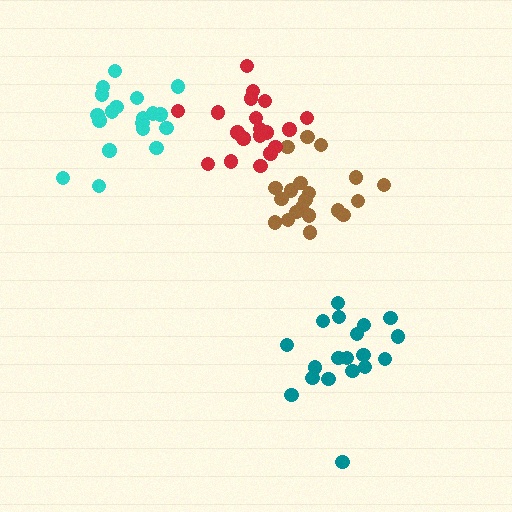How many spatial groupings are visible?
There are 4 spatial groupings.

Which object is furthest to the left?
The cyan cluster is leftmost.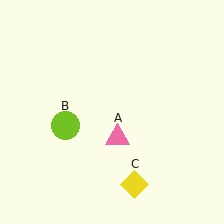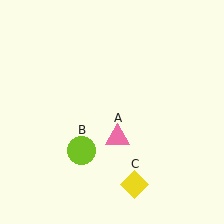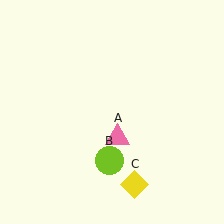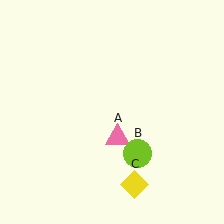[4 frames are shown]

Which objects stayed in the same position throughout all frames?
Pink triangle (object A) and yellow diamond (object C) remained stationary.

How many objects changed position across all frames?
1 object changed position: lime circle (object B).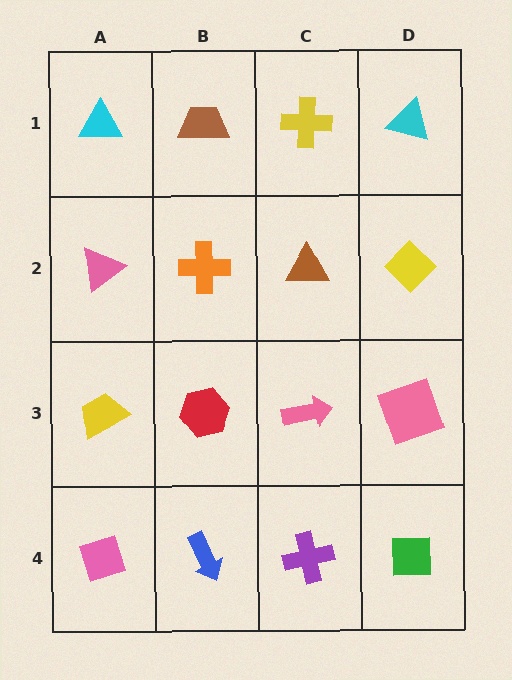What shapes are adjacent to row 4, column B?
A red hexagon (row 3, column B), a pink diamond (row 4, column A), a purple cross (row 4, column C).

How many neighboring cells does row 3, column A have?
3.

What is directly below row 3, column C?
A purple cross.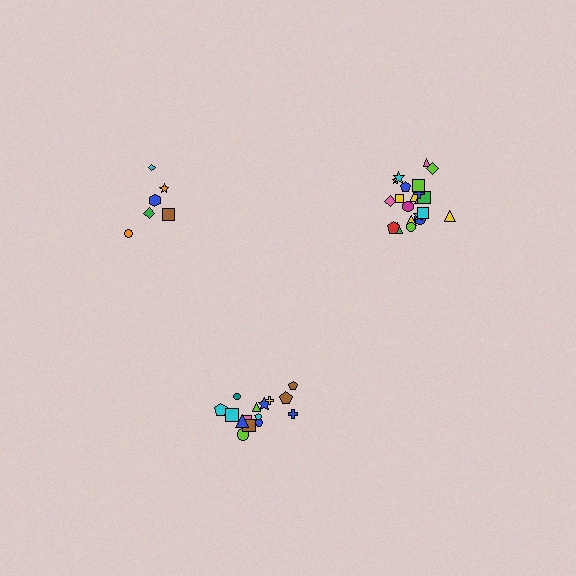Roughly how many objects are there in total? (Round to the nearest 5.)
Roughly 45 objects in total.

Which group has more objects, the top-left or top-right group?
The top-right group.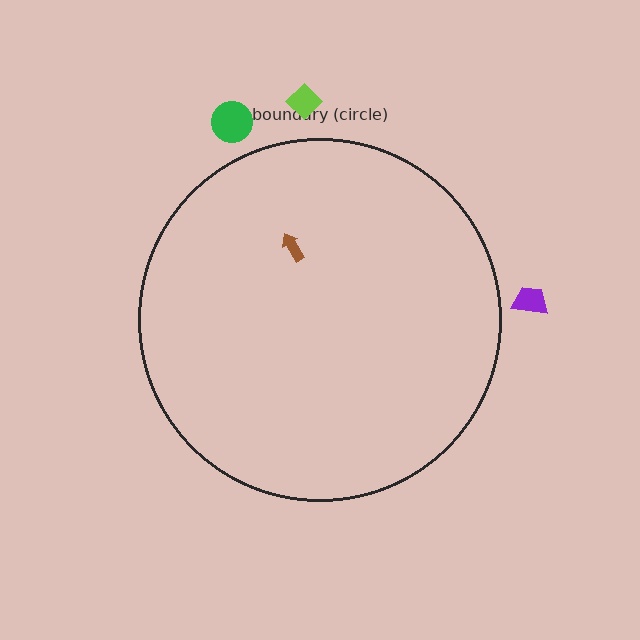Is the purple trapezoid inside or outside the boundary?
Outside.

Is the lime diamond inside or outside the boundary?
Outside.